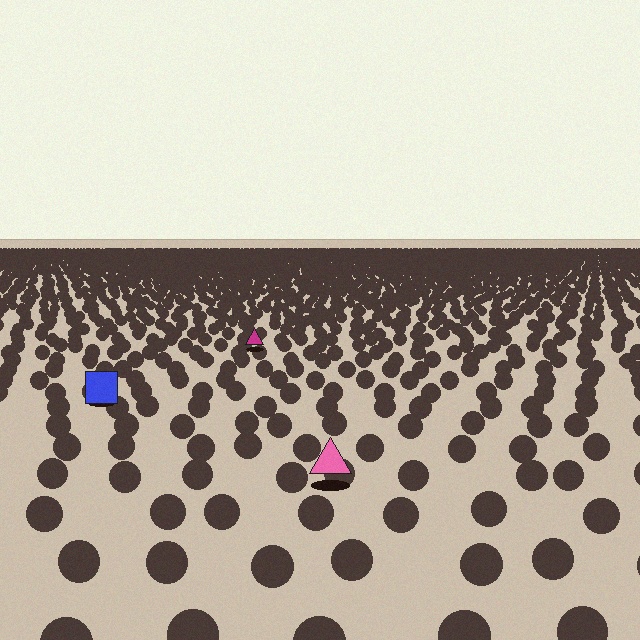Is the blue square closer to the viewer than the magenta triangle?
Yes. The blue square is closer — you can tell from the texture gradient: the ground texture is coarser near it.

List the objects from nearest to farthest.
From nearest to farthest: the pink triangle, the blue square, the magenta triangle.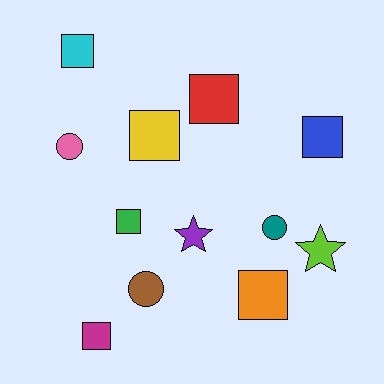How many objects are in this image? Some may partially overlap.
There are 12 objects.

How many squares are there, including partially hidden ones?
There are 7 squares.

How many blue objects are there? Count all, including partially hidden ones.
There is 1 blue object.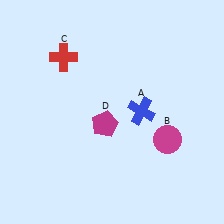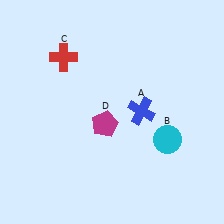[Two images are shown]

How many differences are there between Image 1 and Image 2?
There is 1 difference between the two images.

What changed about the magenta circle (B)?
In Image 1, B is magenta. In Image 2, it changed to cyan.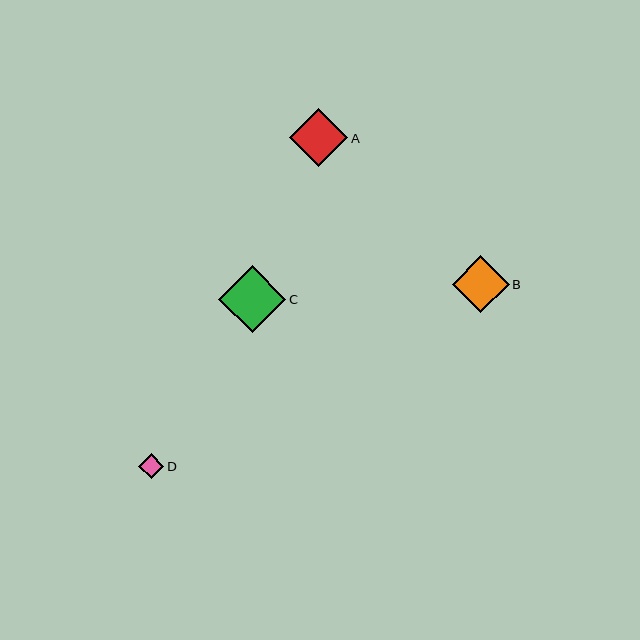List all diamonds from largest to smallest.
From largest to smallest: C, A, B, D.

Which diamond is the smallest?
Diamond D is the smallest with a size of approximately 25 pixels.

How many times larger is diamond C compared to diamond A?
Diamond C is approximately 1.1 times the size of diamond A.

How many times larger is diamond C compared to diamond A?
Diamond C is approximately 1.1 times the size of diamond A.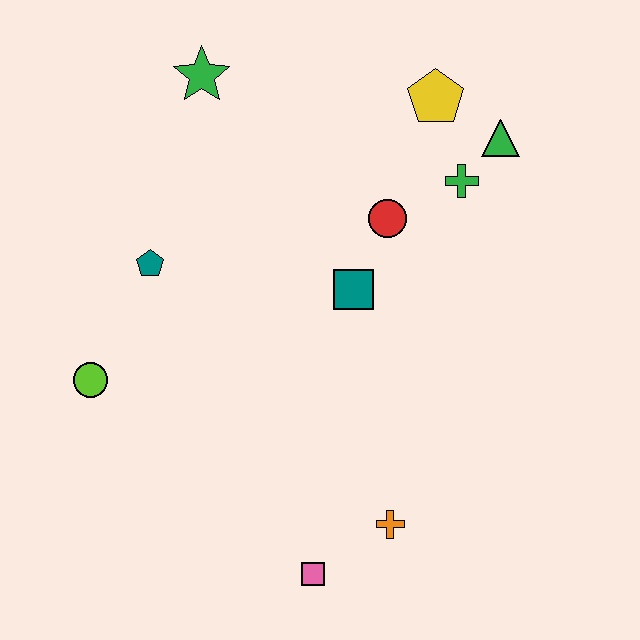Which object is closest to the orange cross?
The pink square is closest to the orange cross.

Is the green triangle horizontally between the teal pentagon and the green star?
No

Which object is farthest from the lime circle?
The green triangle is farthest from the lime circle.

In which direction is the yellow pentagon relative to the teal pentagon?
The yellow pentagon is to the right of the teal pentagon.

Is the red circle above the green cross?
No